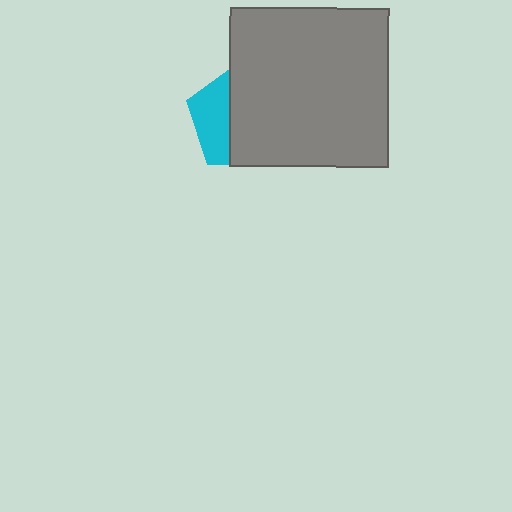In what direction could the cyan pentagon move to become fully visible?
The cyan pentagon could move left. That would shift it out from behind the gray square entirely.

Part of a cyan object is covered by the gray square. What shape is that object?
It is a pentagon.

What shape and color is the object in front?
The object in front is a gray square.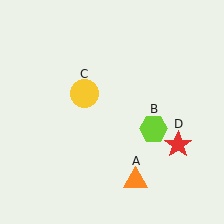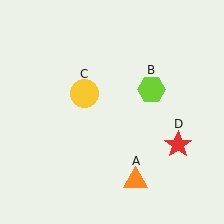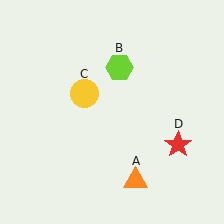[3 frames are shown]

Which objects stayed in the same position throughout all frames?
Orange triangle (object A) and yellow circle (object C) and red star (object D) remained stationary.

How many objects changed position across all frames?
1 object changed position: lime hexagon (object B).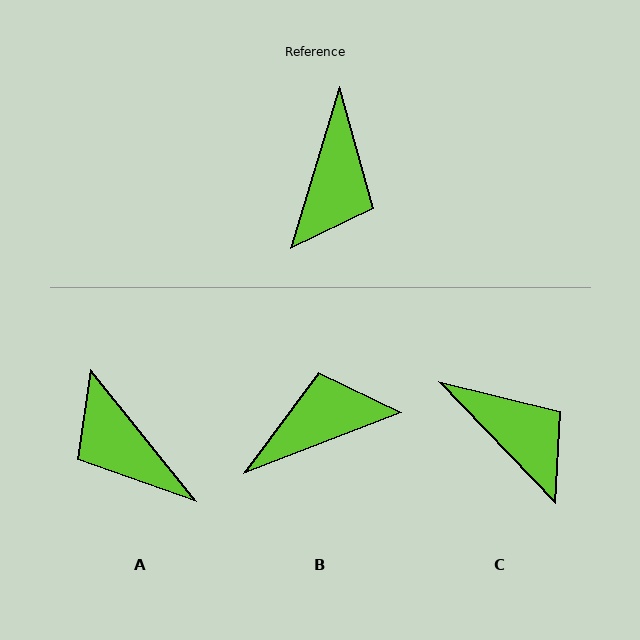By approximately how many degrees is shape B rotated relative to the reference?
Approximately 128 degrees counter-clockwise.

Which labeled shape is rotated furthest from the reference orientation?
B, about 128 degrees away.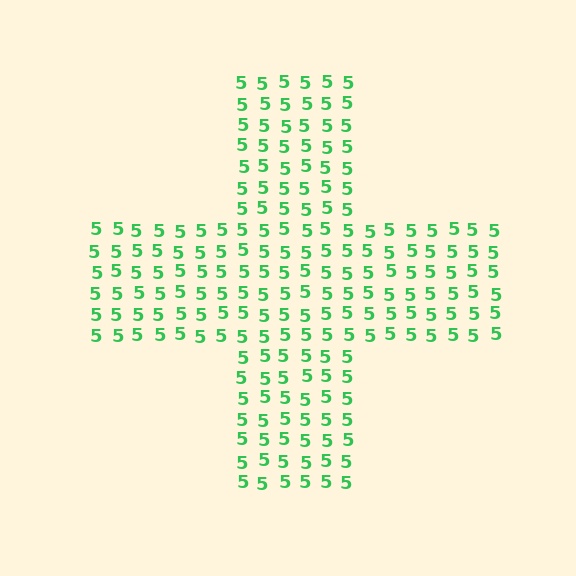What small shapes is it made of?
It is made of small digit 5's.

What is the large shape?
The large shape is a cross.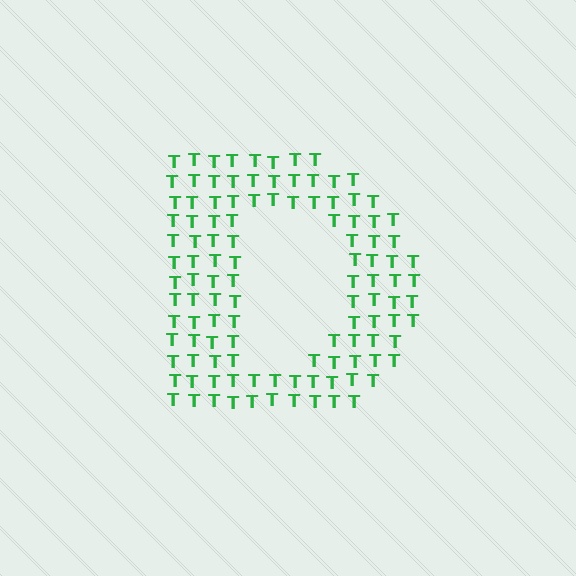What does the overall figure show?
The overall figure shows the letter D.